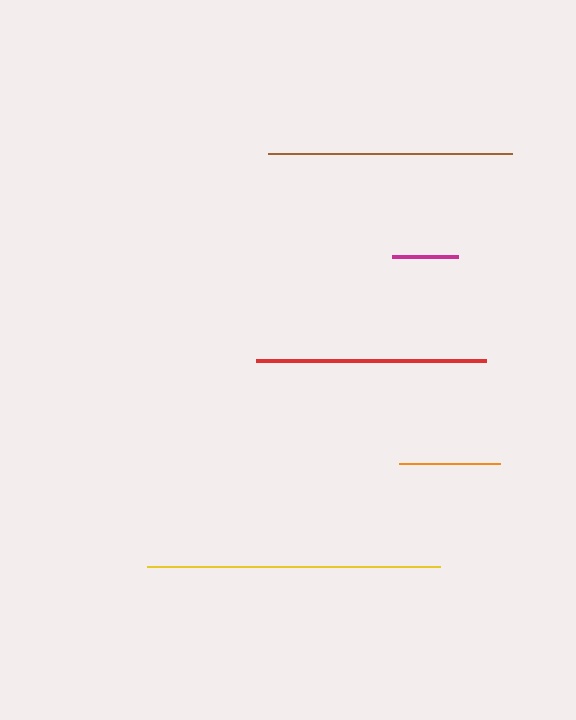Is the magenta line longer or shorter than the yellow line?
The yellow line is longer than the magenta line.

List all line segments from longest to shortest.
From longest to shortest: yellow, brown, red, orange, magenta.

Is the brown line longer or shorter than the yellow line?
The yellow line is longer than the brown line.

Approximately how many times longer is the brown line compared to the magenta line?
The brown line is approximately 3.7 times the length of the magenta line.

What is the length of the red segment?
The red segment is approximately 230 pixels long.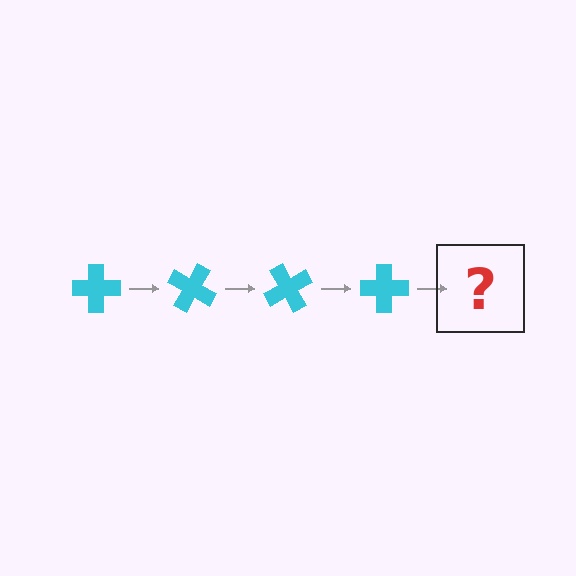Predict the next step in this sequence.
The next step is a cyan cross rotated 120 degrees.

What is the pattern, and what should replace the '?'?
The pattern is that the cross rotates 30 degrees each step. The '?' should be a cyan cross rotated 120 degrees.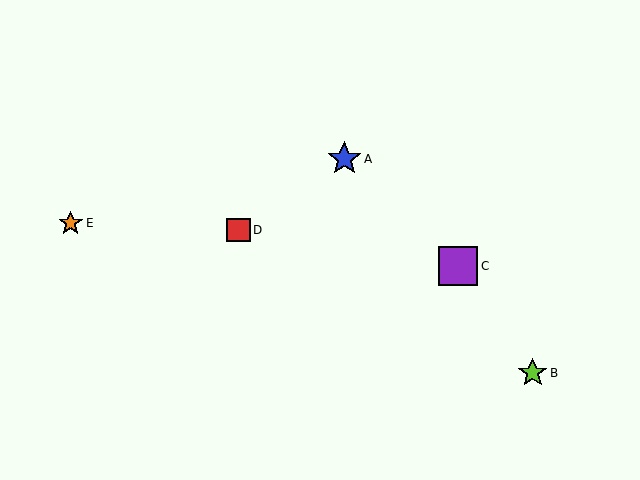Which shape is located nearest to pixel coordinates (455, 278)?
The purple square (labeled C) at (458, 266) is nearest to that location.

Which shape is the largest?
The purple square (labeled C) is the largest.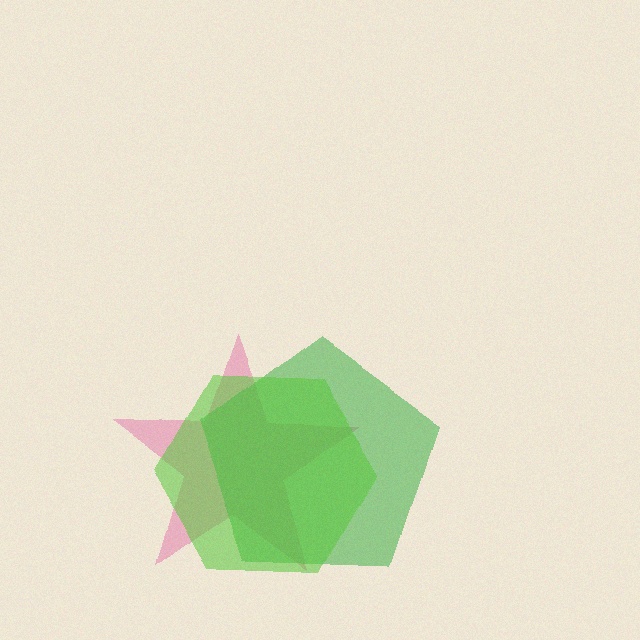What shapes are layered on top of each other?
The layered shapes are: a pink star, a green pentagon, a lime hexagon.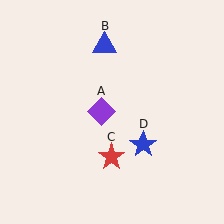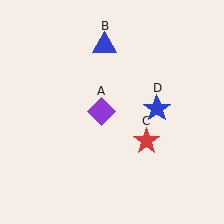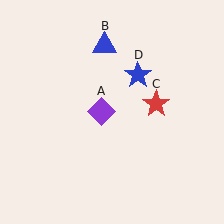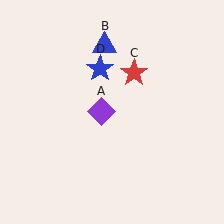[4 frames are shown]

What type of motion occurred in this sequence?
The red star (object C), blue star (object D) rotated counterclockwise around the center of the scene.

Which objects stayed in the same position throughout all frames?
Purple diamond (object A) and blue triangle (object B) remained stationary.